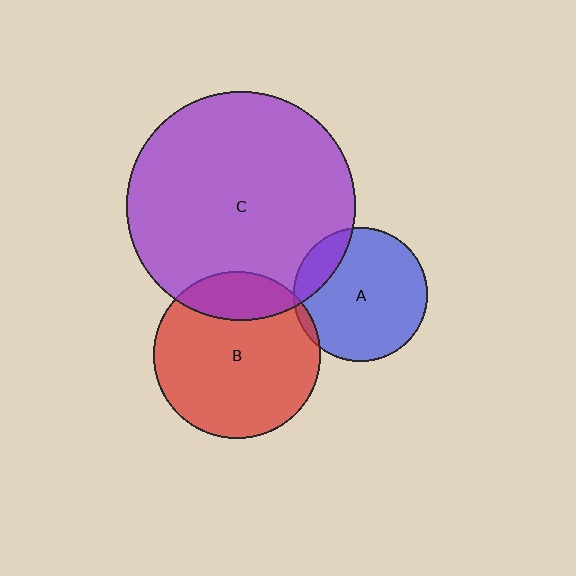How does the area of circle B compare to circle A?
Approximately 1.6 times.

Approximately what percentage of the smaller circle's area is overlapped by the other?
Approximately 5%.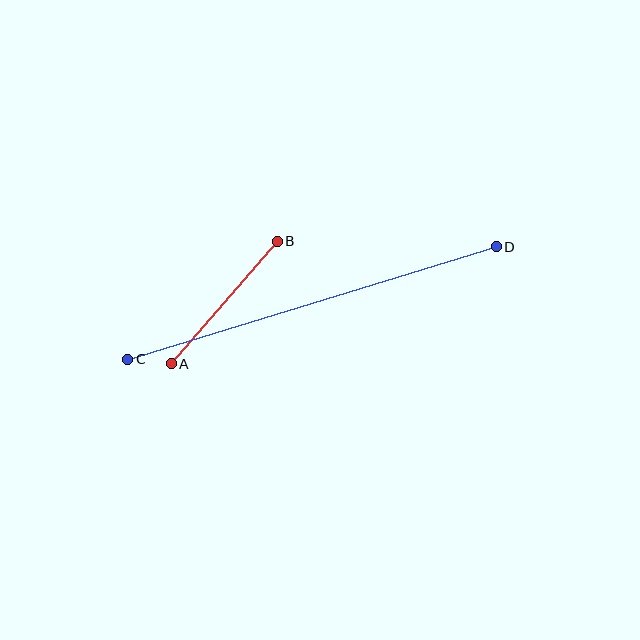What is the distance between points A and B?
The distance is approximately 162 pixels.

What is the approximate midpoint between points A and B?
The midpoint is at approximately (224, 302) pixels.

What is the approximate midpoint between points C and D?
The midpoint is at approximately (312, 303) pixels.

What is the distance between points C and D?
The distance is approximately 385 pixels.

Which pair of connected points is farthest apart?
Points C and D are farthest apart.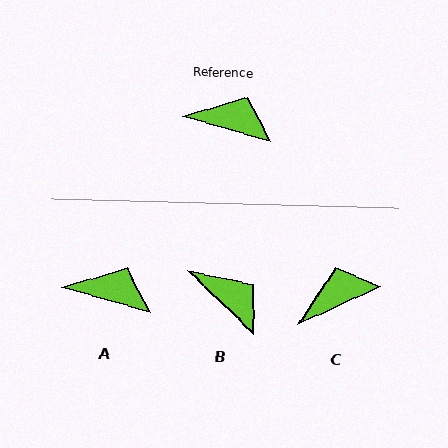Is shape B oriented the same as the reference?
No, it is off by about 28 degrees.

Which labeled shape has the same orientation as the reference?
A.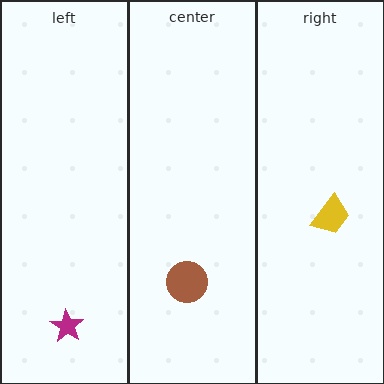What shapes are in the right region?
The yellow trapezoid.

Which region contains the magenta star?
The left region.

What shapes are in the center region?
The brown circle.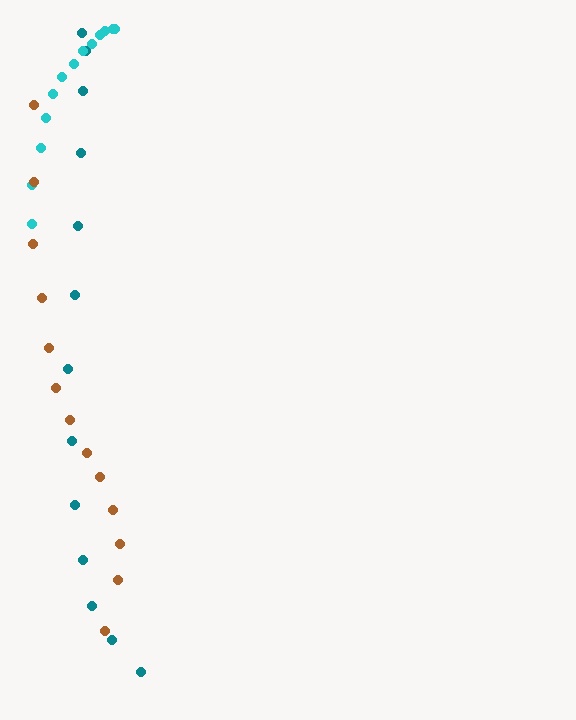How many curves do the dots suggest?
There are 3 distinct paths.